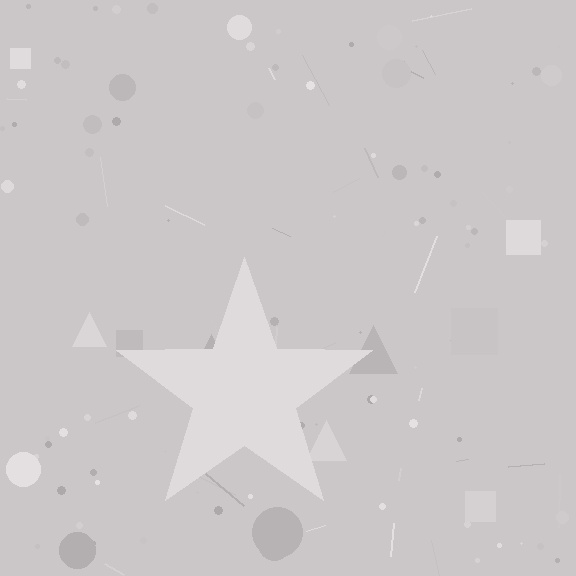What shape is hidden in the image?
A star is hidden in the image.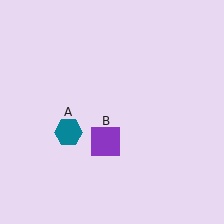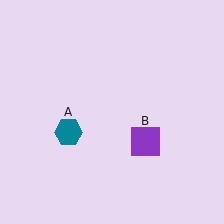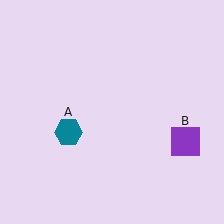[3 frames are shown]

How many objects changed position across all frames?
1 object changed position: purple square (object B).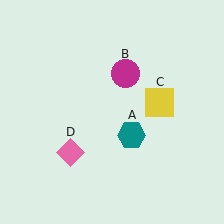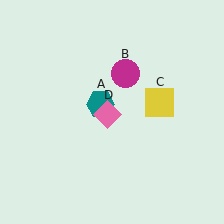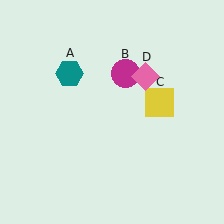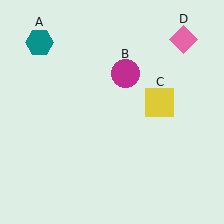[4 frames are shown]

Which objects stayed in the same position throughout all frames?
Magenta circle (object B) and yellow square (object C) remained stationary.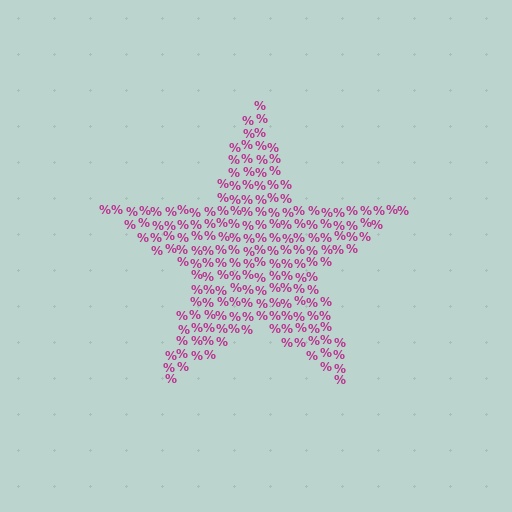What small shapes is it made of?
It is made of small percent signs.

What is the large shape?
The large shape is a star.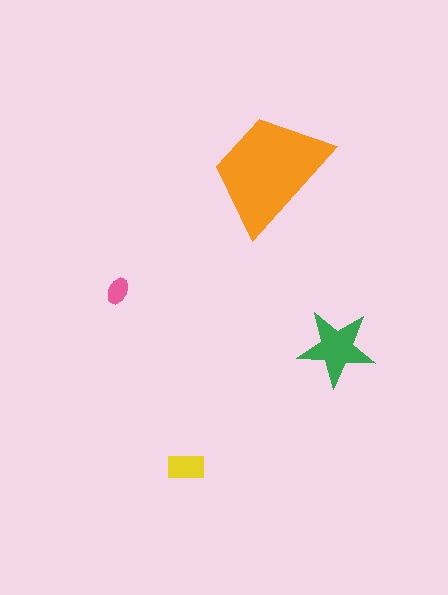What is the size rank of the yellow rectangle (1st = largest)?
3rd.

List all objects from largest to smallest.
The orange trapezoid, the green star, the yellow rectangle, the pink ellipse.